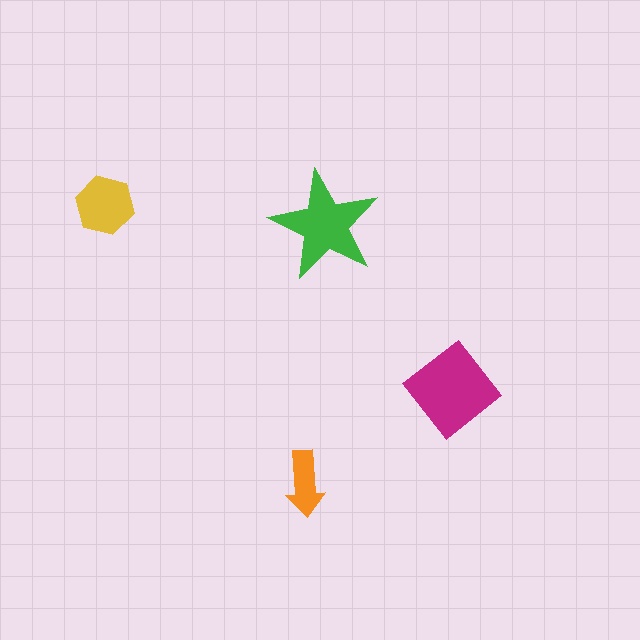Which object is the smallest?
The orange arrow.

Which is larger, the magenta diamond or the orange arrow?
The magenta diamond.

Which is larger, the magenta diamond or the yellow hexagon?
The magenta diamond.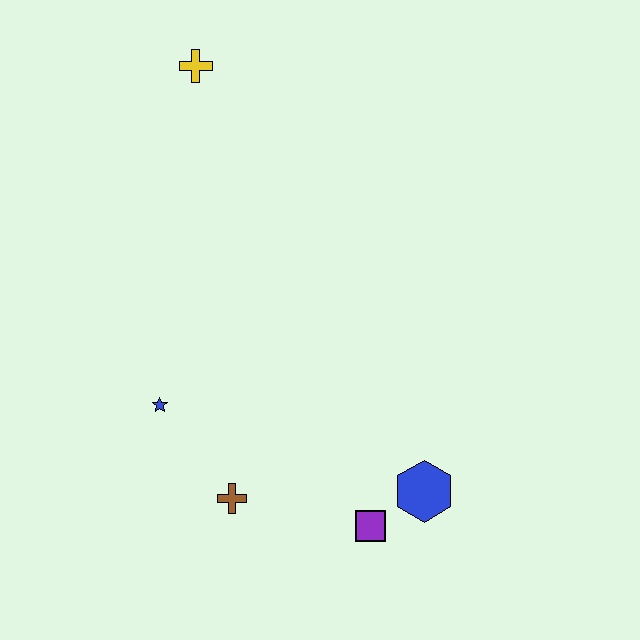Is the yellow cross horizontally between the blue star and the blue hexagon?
Yes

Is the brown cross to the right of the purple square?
No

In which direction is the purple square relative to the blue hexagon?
The purple square is to the left of the blue hexagon.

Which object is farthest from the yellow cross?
The purple square is farthest from the yellow cross.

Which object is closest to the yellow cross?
The blue star is closest to the yellow cross.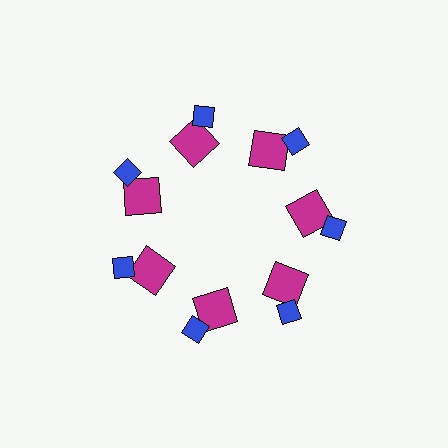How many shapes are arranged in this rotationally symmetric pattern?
There are 14 shapes, arranged in 7 groups of 2.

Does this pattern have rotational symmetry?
Yes, this pattern has 7-fold rotational symmetry. It looks the same after rotating 51 degrees around the center.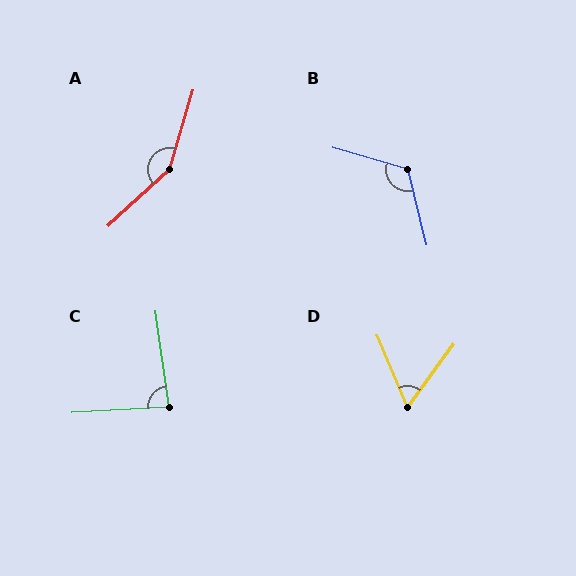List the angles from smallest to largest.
D (59°), C (85°), B (119°), A (149°).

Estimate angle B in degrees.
Approximately 119 degrees.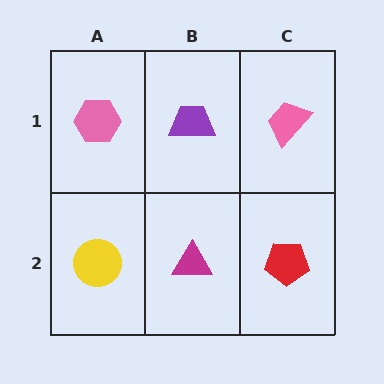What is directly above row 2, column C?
A pink trapezoid.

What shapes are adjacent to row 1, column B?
A magenta triangle (row 2, column B), a pink hexagon (row 1, column A), a pink trapezoid (row 1, column C).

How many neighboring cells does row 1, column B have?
3.